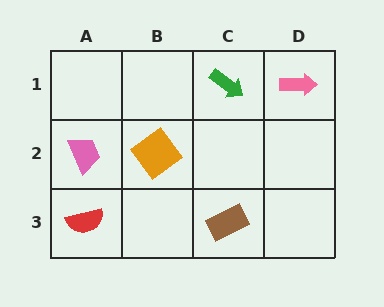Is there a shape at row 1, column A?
No, that cell is empty.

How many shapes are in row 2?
2 shapes.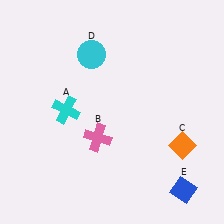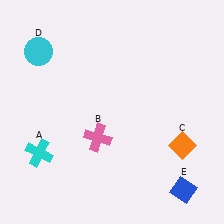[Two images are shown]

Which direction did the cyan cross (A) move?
The cyan cross (A) moved down.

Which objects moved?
The objects that moved are: the cyan cross (A), the cyan circle (D).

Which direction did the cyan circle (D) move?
The cyan circle (D) moved left.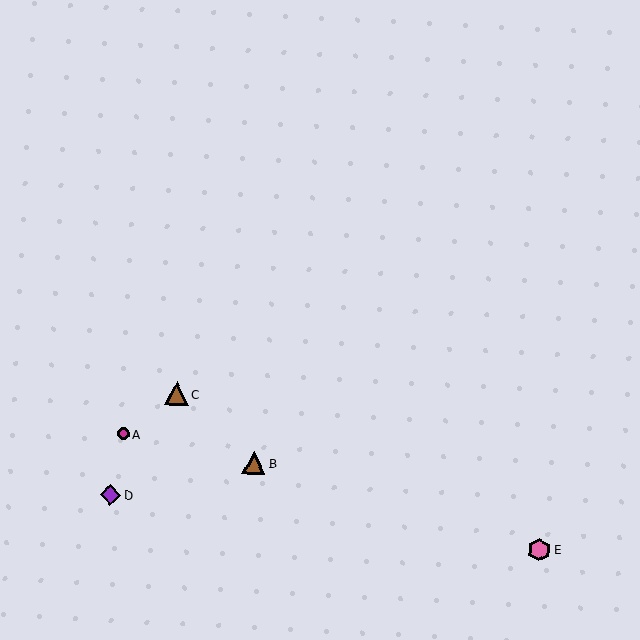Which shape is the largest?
The brown triangle (labeled C) is the largest.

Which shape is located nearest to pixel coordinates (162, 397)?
The brown triangle (labeled C) at (176, 394) is nearest to that location.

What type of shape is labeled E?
Shape E is a pink hexagon.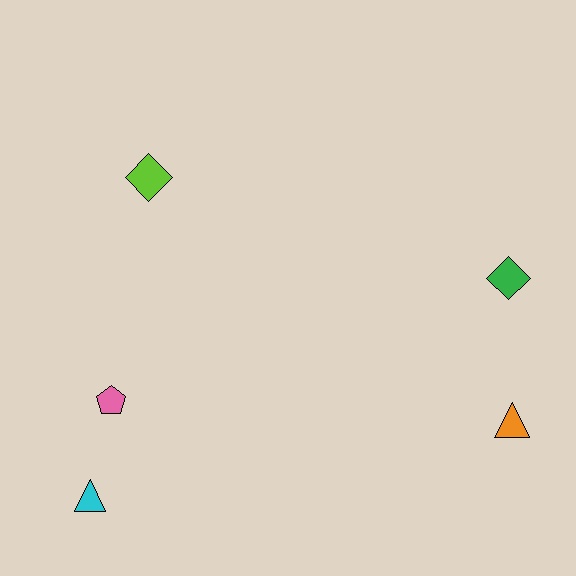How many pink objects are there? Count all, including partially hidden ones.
There is 1 pink object.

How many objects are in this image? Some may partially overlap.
There are 5 objects.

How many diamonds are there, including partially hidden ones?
There are 2 diamonds.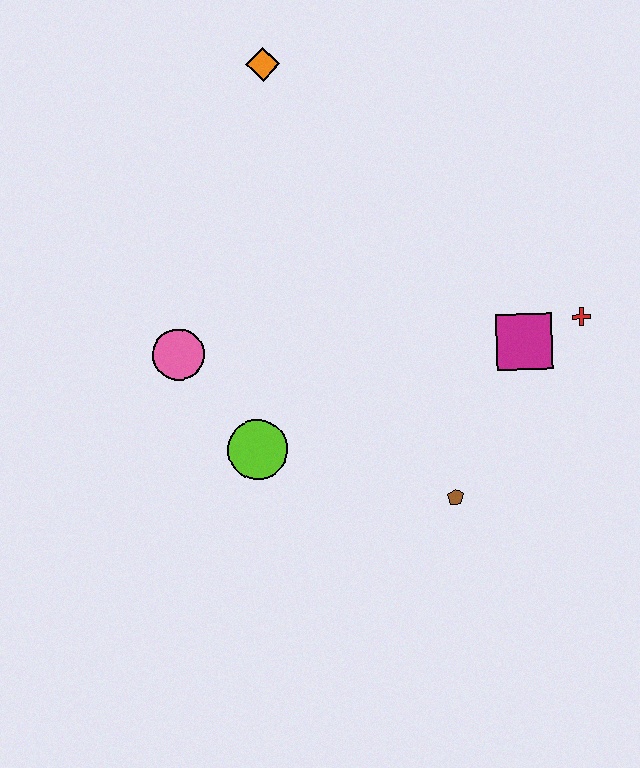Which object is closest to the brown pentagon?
The magenta square is closest to the brown pentagon.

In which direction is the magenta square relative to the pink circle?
The magenta square is to the right of the pink circle.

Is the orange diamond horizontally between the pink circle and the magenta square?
Yes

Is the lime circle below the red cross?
Yes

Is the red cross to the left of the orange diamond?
No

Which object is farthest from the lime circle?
The orange diamond is farthest from the lime circle.